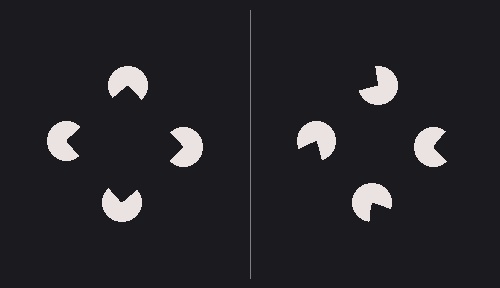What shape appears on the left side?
An illusory square.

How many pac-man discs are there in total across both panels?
8 — 4 on each side.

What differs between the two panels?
The pac-man discs are positioned identically on both sides; only the wedge orientations differ. On the left they align to a square; on the right they are misaligned.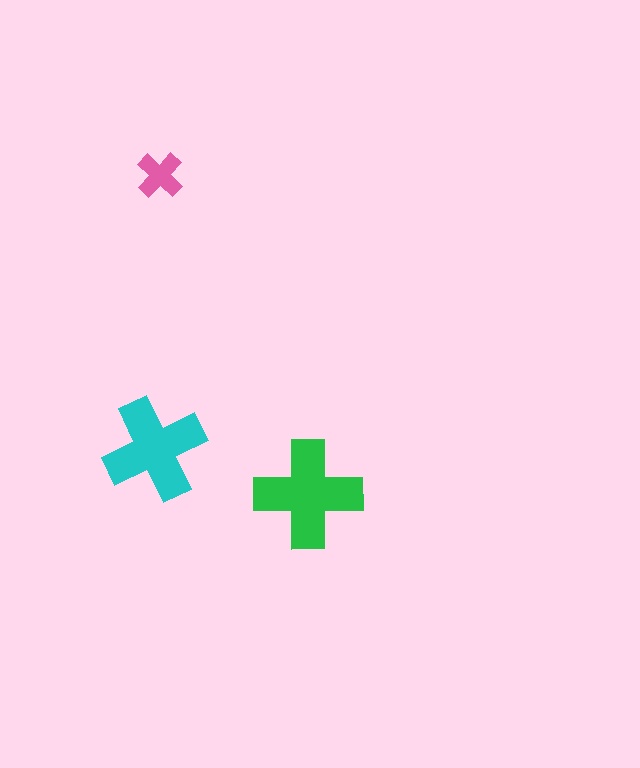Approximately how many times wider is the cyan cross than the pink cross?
About 2 times wider.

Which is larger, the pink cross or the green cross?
The green one.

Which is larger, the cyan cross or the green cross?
The green one.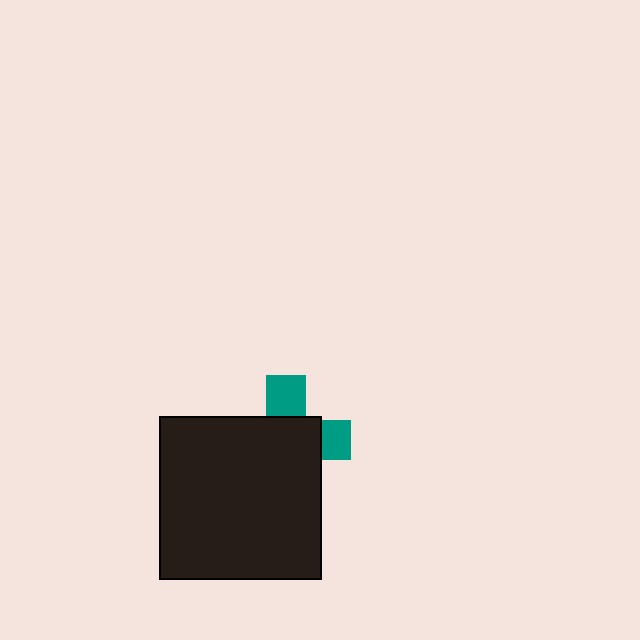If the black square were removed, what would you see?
You would see the complete teal cross.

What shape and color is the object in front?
The object in front is a black square.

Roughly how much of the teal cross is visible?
A small part of it is visible (roughly 32%).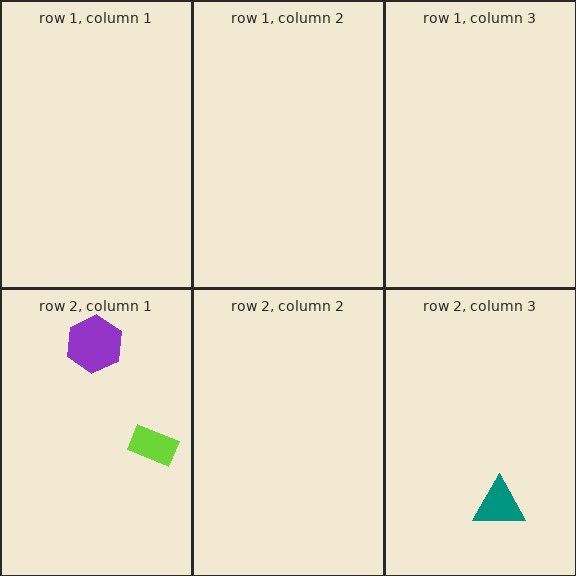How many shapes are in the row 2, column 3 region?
1.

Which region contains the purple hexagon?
The row 2, column 1 region.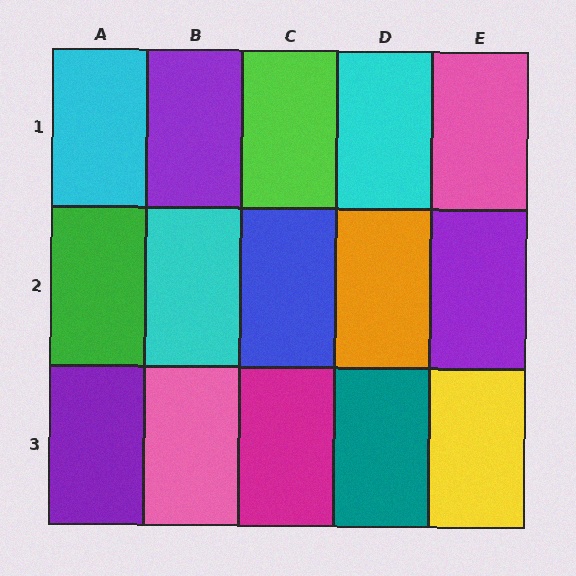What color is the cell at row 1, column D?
Cyan.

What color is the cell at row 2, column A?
Green.